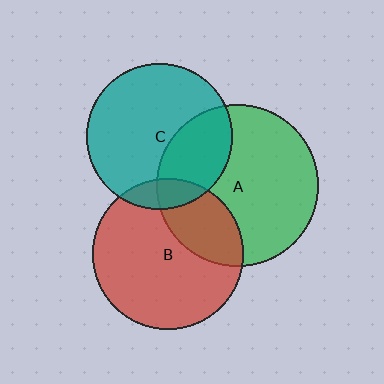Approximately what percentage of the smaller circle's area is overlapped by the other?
Approximately 10%.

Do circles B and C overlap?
Yes.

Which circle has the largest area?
Circle A (green).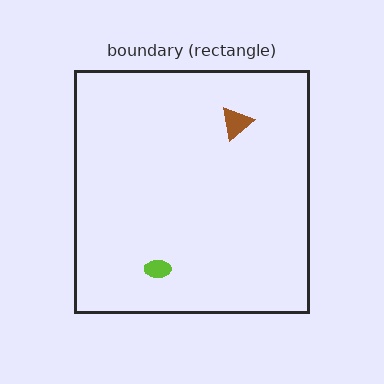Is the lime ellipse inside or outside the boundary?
Inside.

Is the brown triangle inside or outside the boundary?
Inside.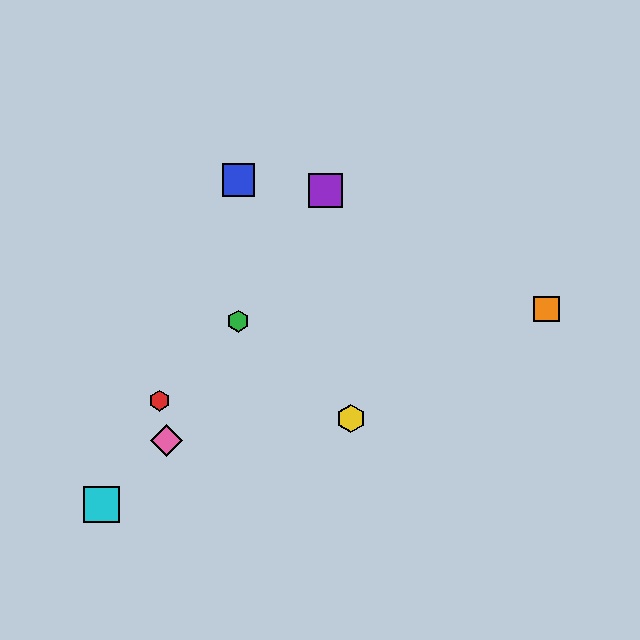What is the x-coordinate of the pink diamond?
The pink diamond is at x≈166.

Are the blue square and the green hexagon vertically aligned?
Yes, both are at x≈238.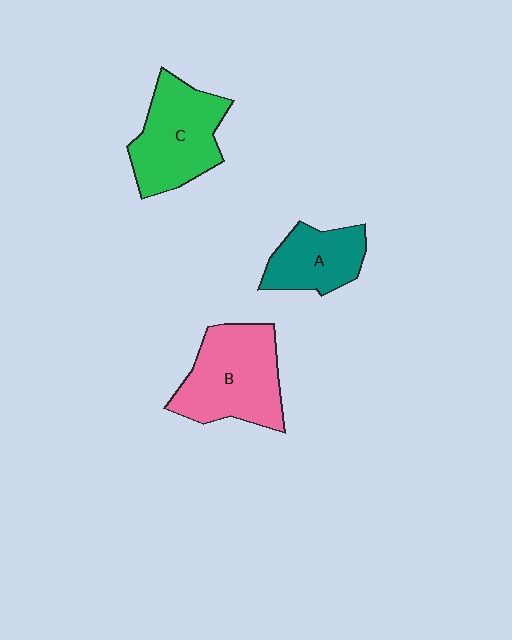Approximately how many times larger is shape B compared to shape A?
Approximately 1.6 times.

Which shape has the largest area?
Shape B (pink).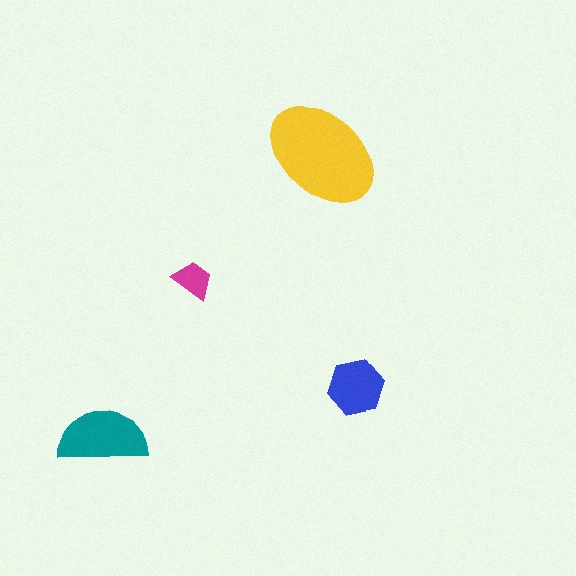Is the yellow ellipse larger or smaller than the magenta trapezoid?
Larger.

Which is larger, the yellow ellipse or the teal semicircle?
The yellow ellipse.